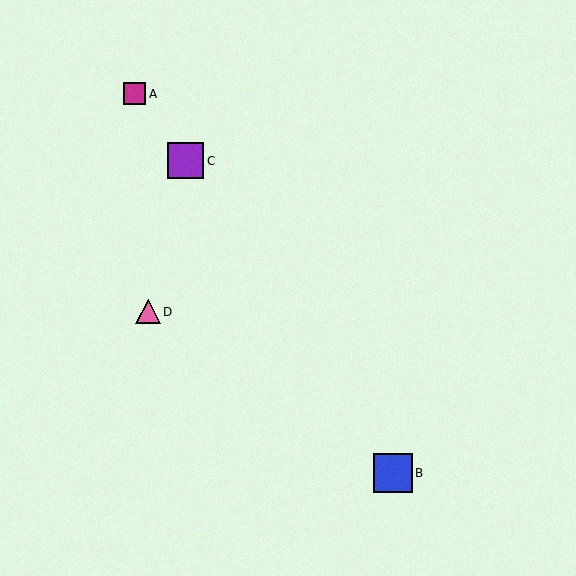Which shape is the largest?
The blue square (labeled B) is the largest.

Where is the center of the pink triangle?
The center of the pink triangle is at (148, 312).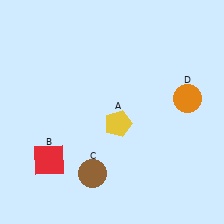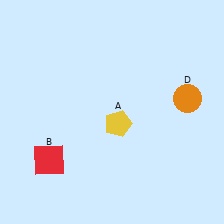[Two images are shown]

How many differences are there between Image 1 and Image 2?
There is 1 difference between the two images.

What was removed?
The brown circle (C) was removed in Image 2.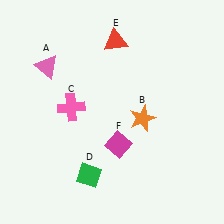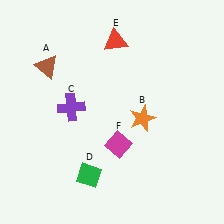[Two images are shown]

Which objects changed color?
A changed from pink to brown. C changed from pink to purple.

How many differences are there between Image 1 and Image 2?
There are 2 differences between the two images.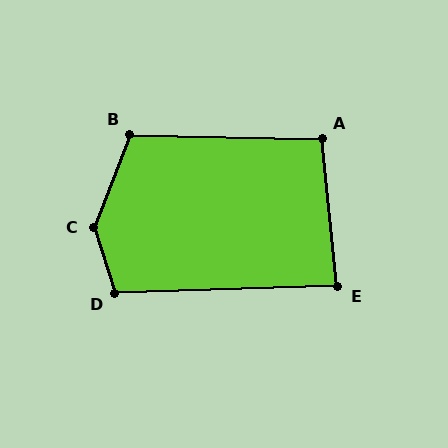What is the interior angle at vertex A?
Approximately 97 degrees (obtuse).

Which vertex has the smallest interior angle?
E, at approximately 86 degrees.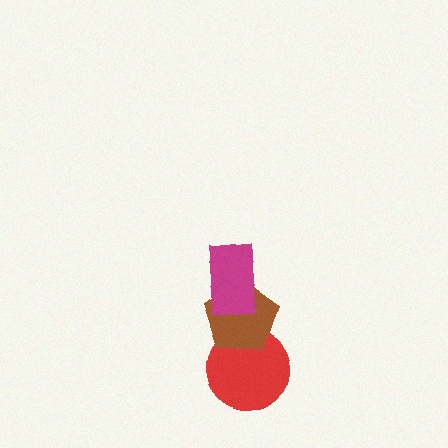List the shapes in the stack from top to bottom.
From top to bottom: the magenta rectangle, the brown pentagon, the red circle.